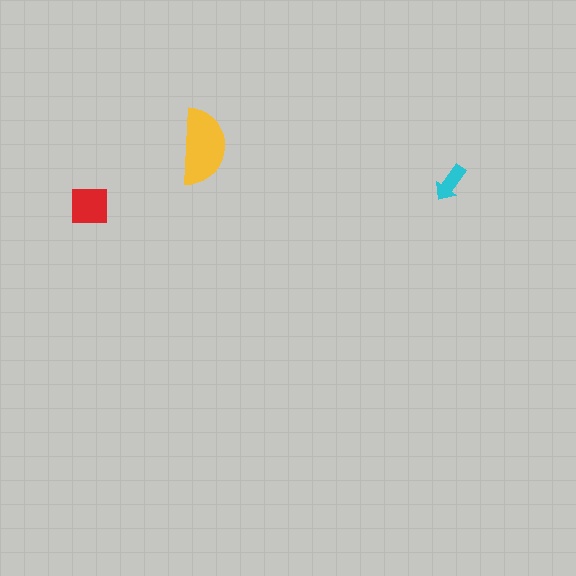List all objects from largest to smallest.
The yellow semicircle, the red square, the cyan arrow.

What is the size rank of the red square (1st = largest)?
2nd.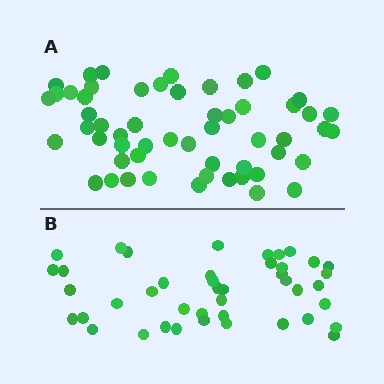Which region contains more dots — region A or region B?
Region A (the top region) has more dots.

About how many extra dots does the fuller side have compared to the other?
Region A has roughly 12 or so more dots than region B.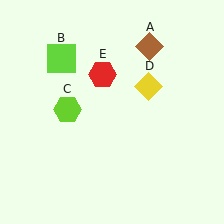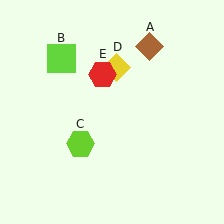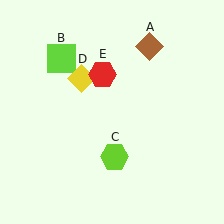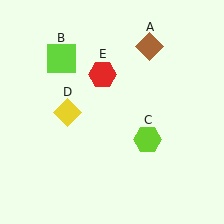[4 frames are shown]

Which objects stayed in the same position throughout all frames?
Brown diamond (object A) and lime square (object B) and red hexagon (object E) remained stationary.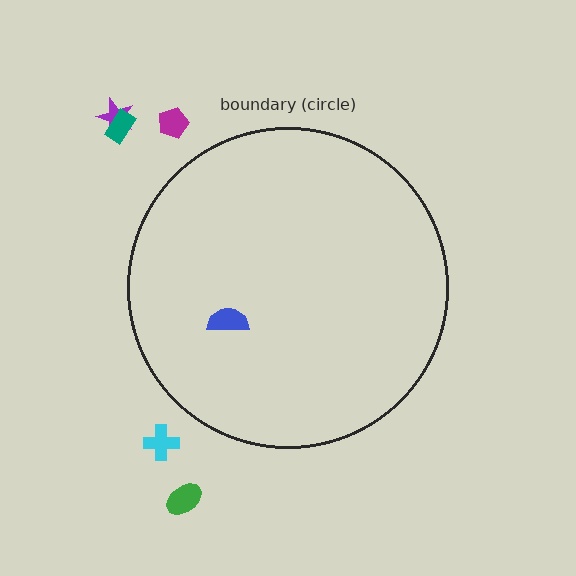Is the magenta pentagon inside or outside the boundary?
Outside.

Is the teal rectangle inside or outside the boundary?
Outside.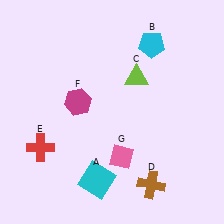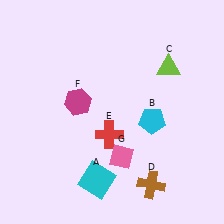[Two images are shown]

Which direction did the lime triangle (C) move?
The lime triangle (C) moved right.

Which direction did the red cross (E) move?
The red cross (E) moved right.